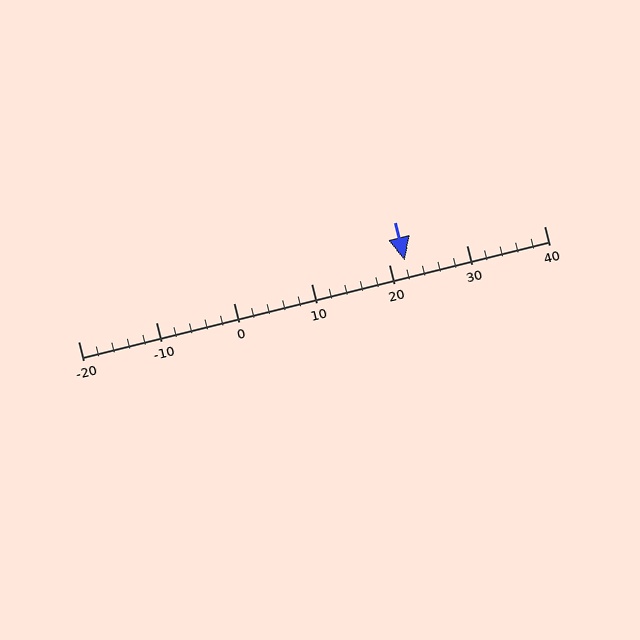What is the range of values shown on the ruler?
The ruler shows values from -20 to 40.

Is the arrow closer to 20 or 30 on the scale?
The arrow is closer to 20.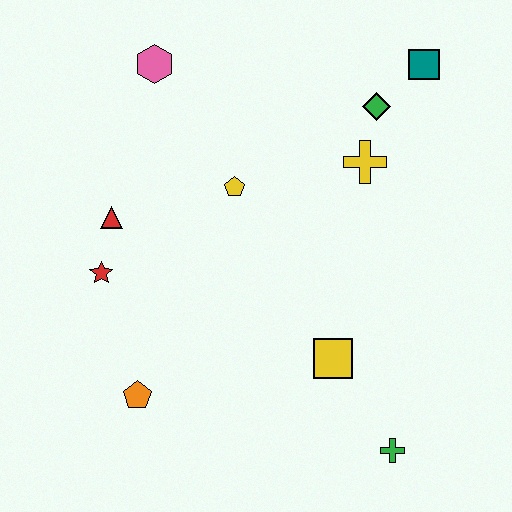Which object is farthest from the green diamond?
The orange pentagon is farthest from the green diamond.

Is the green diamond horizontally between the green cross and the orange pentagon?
Yes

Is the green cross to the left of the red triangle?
No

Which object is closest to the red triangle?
The red star is closest to the red triangle.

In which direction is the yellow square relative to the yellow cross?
The yellow square is below the yellow cross.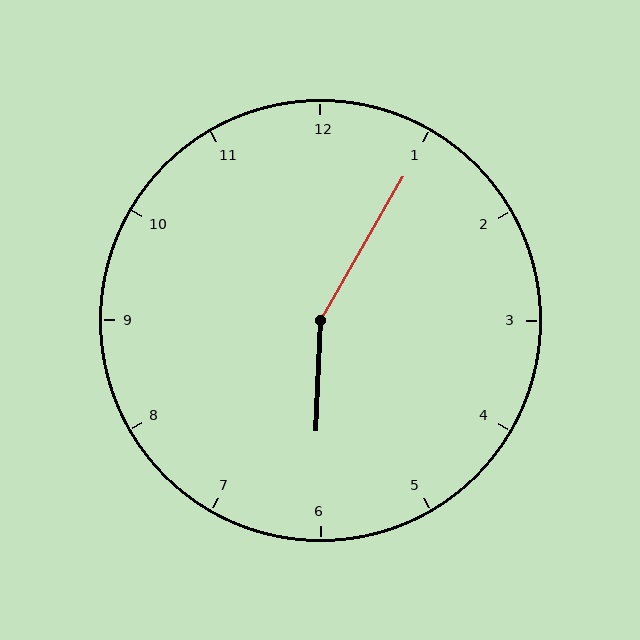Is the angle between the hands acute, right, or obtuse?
It is obtuse.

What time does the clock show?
6:05.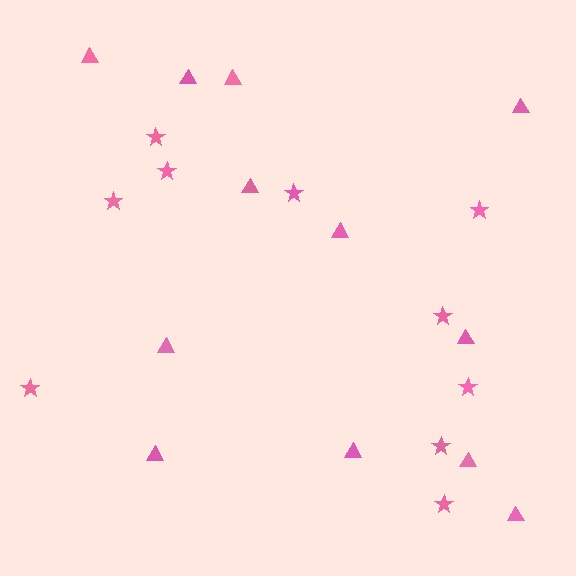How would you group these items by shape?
There are 2 groups: one group of triangles (12) and one group of stars (10).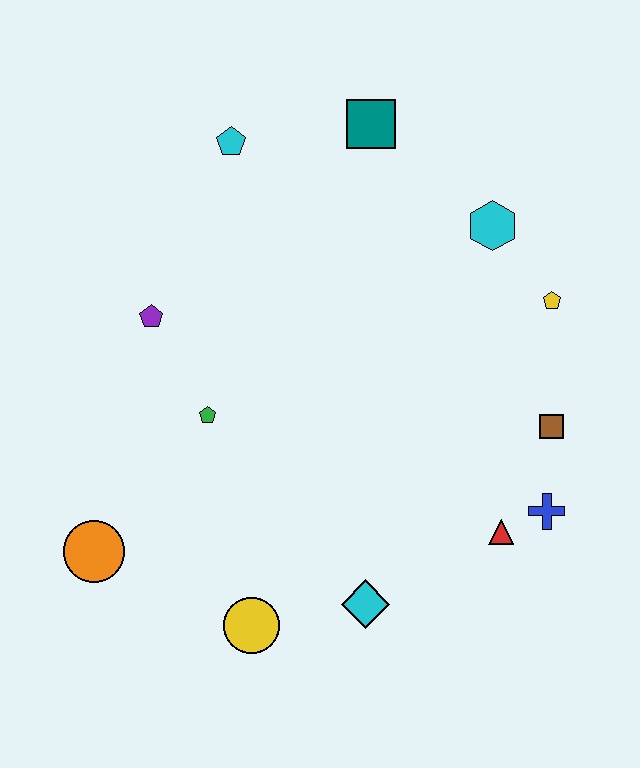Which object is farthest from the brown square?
The orange circle is farthest from the brown square.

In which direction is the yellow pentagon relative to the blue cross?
The yellow pentagon is above the blue cross.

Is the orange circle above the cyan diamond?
Yes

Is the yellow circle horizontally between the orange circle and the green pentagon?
No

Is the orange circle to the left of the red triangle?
Yes